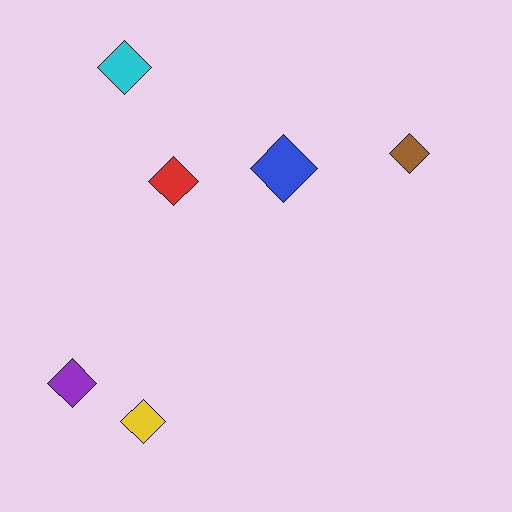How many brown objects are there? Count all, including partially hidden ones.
There is 1 brown object.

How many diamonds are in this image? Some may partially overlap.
There are 6 diamonds.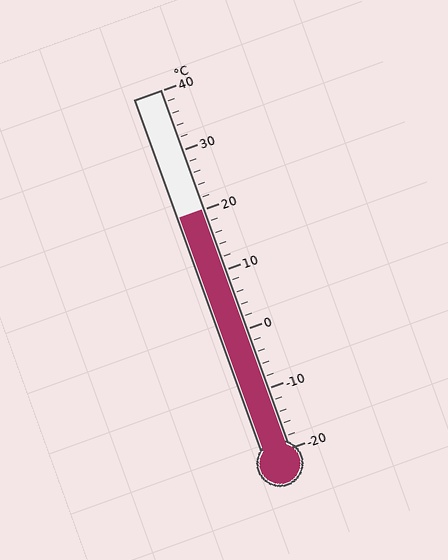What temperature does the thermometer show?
The thermometer shows approximately 20°C.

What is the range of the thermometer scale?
The thermometer scale ranges from -20°C to 40°C.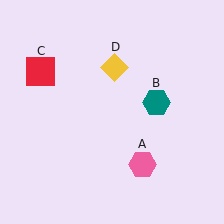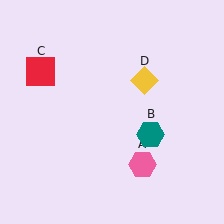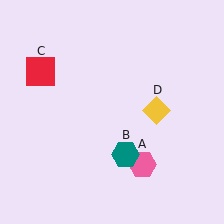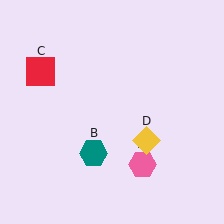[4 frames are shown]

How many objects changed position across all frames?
2 objects changed position: teal hexagon (object B), yellow diamond (object D).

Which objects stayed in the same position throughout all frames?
Pink hexagon (object A) and red square (object C) remained stationary.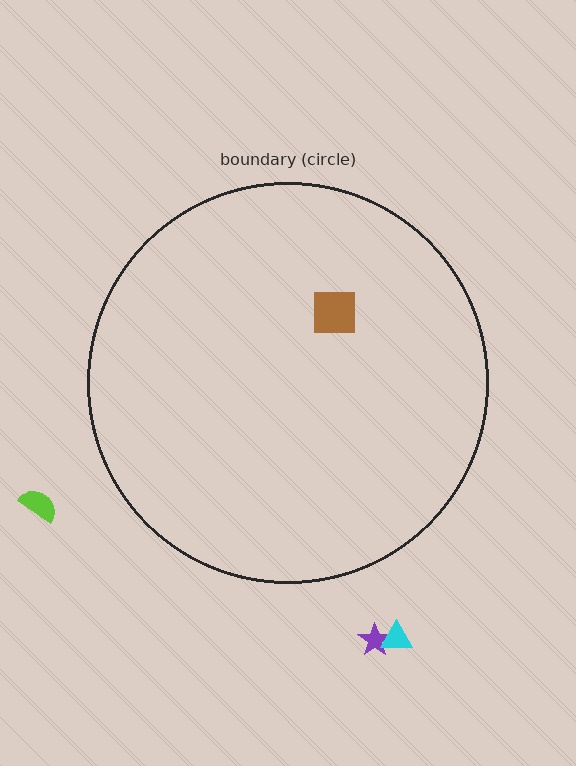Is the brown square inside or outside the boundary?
Inside.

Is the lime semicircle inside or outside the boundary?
Outside.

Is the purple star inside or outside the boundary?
Outside.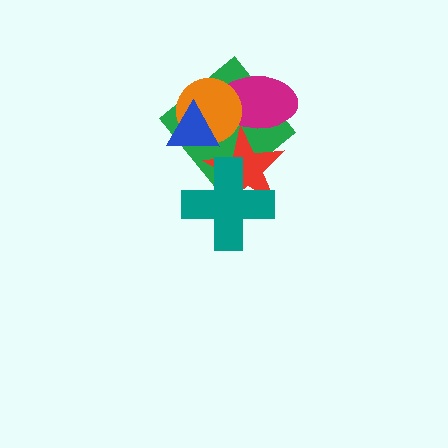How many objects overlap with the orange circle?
4 objects overlap with the orange circle.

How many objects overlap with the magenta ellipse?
3 objects overlap with the magenta ellipse.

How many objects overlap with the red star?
5 objects overlap with the red star.